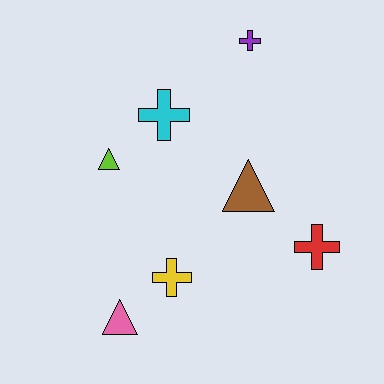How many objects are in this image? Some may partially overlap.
There are 7 objects.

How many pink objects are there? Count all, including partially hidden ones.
There is 1 pink object.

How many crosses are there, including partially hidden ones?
There are 4 crosses.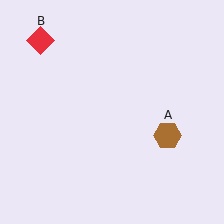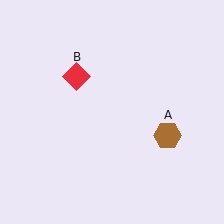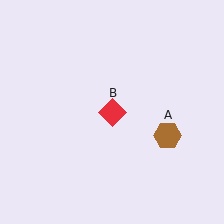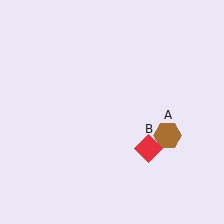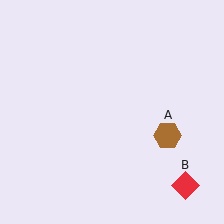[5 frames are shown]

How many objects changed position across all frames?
1 object changed position: red diamond (object B).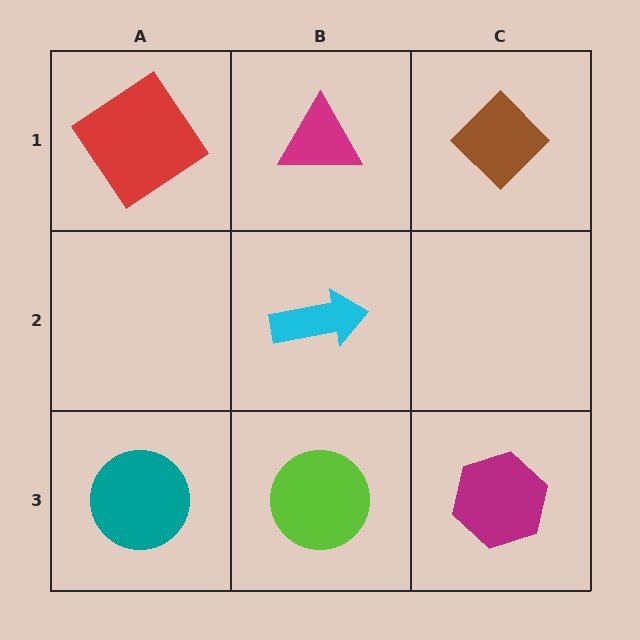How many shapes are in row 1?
3 shapes.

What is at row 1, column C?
A brown diamond.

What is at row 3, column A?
A teal circle.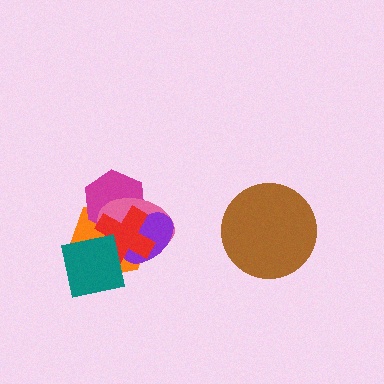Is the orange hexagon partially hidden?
Yes, it is partially covered by another shape.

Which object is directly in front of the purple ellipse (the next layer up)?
The red cross is directly in front of the purple ellipse.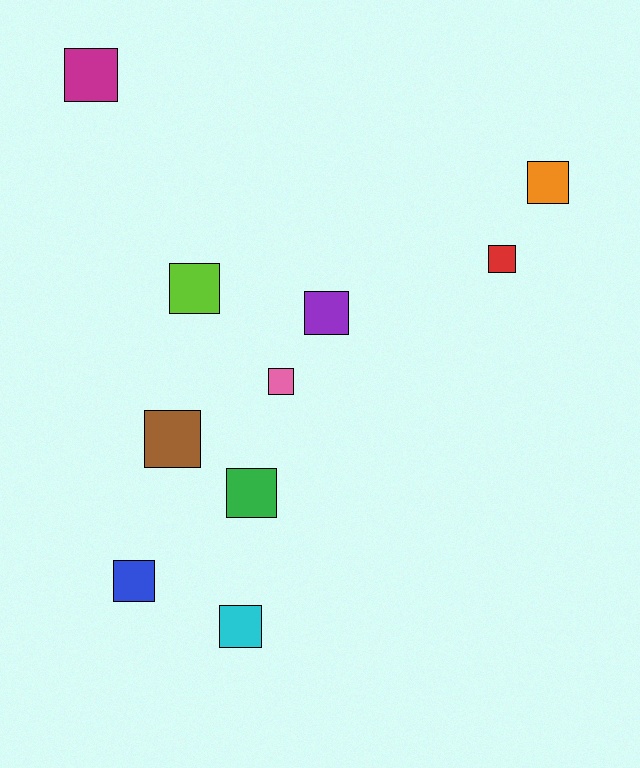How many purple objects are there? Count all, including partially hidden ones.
There is 1 purple object.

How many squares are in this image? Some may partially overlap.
There are 10 squares.